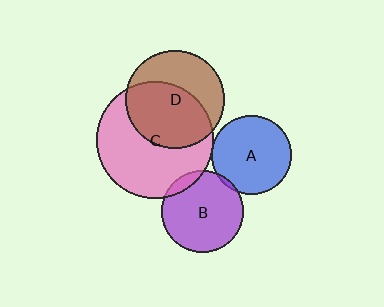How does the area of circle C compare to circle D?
Approximately 1.4 times.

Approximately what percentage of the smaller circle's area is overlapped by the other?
Approximately 10%.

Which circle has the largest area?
Circle C (pink).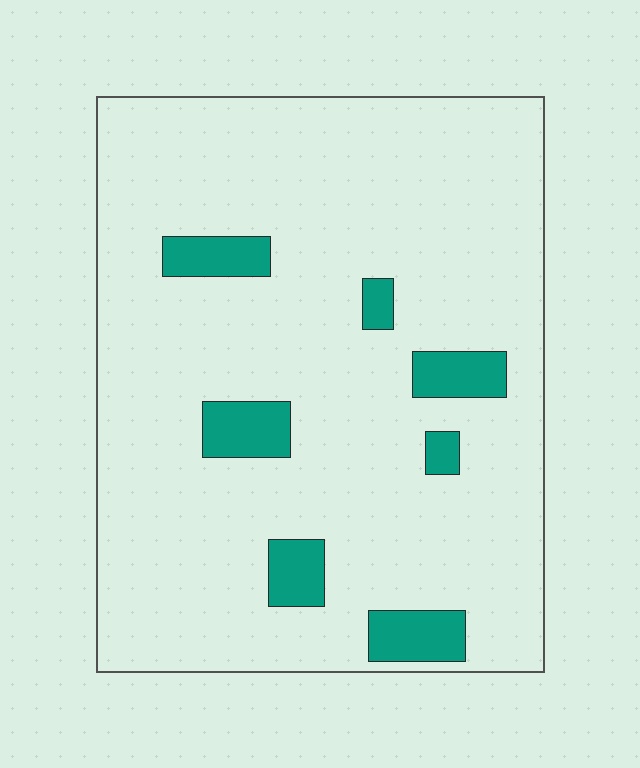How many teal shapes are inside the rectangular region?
7.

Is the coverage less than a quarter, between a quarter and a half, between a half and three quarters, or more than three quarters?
Less than a quarter.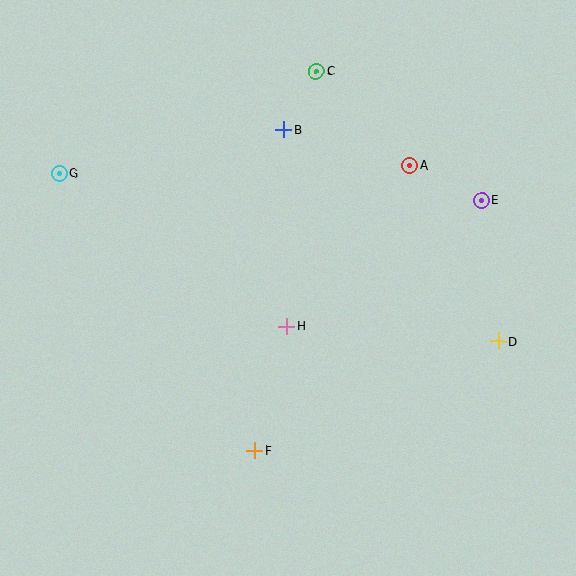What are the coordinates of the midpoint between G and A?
The midpoint between G and A is at (235, 169).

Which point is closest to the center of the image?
Point H at (287, 326) is closest to the center.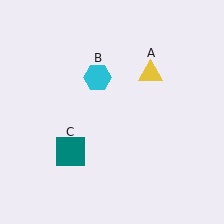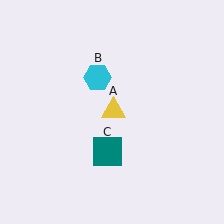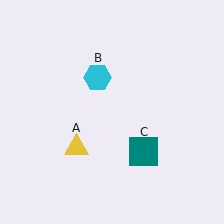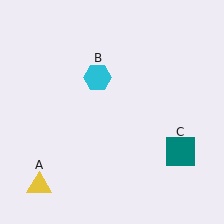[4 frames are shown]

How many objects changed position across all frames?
2 objects changed position: yellow triangle (object A), teal square (object C).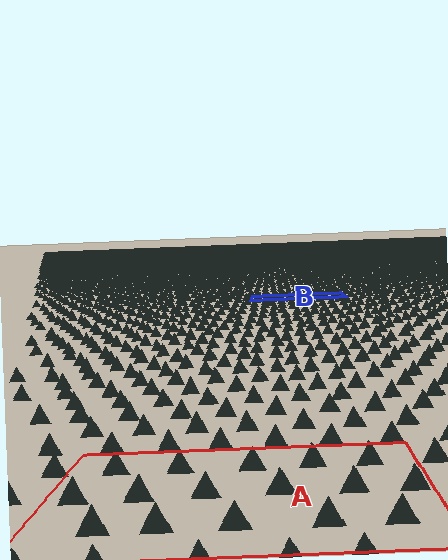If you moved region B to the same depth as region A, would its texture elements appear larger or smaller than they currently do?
They would appear larger. At a closer depth, the same texture elements are projected at a bigger on-screen size.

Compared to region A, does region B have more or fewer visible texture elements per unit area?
Region B has more texture elements per unit area — they are packed more densely because it is farther away.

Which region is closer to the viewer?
Region A is closer. The texture elements there are larger and more spread out.